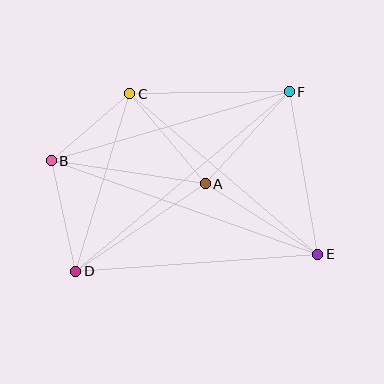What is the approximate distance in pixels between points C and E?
The distance between C and E is approximately 247 pixels.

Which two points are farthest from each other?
Points B and E are farthest from each other.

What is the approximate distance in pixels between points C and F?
The distance between C and F is approximately 160 pixels.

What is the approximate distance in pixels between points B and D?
The distance between B and D is approximately 113 pixels.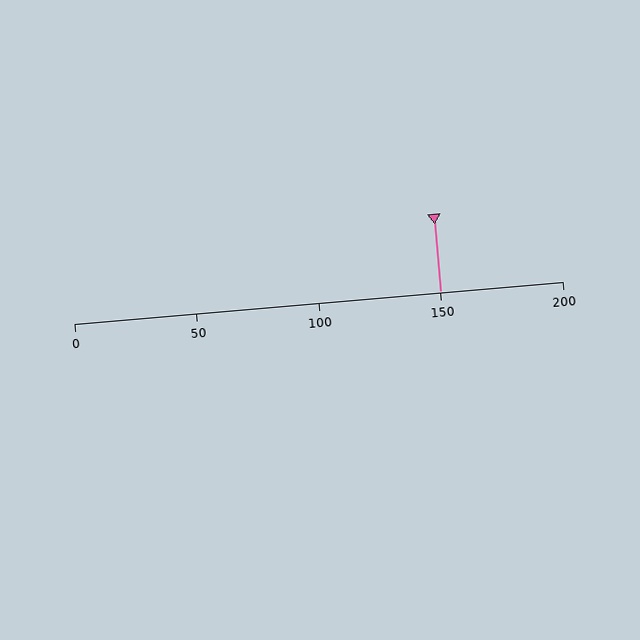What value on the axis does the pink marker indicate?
The marker indicates approximately 150.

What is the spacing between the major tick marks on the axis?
The major ticks are spaced 50 apart.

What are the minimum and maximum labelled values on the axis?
The axis runs from 0 to 200.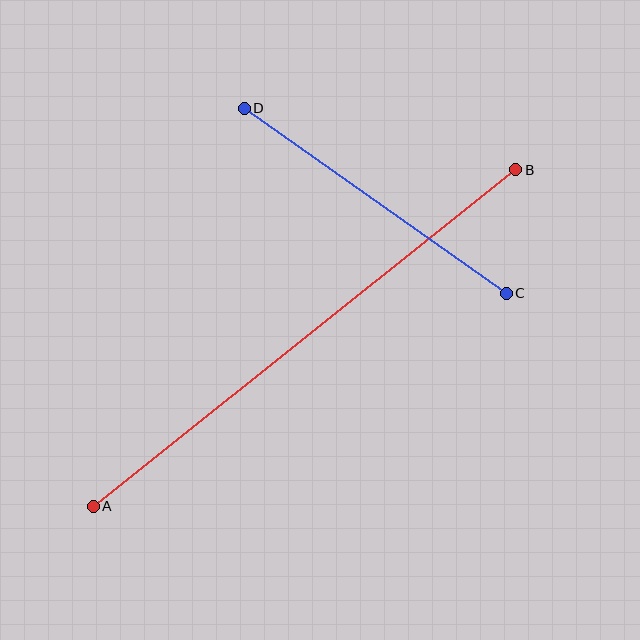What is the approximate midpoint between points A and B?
The midpoint is at approximately (304, 338) pixels.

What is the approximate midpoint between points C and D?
The midpoint is at approximately (375, 201) pixels.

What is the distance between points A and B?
The distance is approximately 540 pixels.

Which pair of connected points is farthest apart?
Points A and B are farthest apart.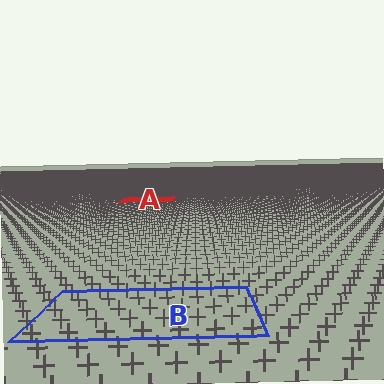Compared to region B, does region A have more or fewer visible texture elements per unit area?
Region A has more texture elements per unit area — they are packed more densely because it is farther away.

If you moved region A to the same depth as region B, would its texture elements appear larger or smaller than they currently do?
They would appear larger. At a closer depth, the same texture elements are projected at a bigger on-screen size.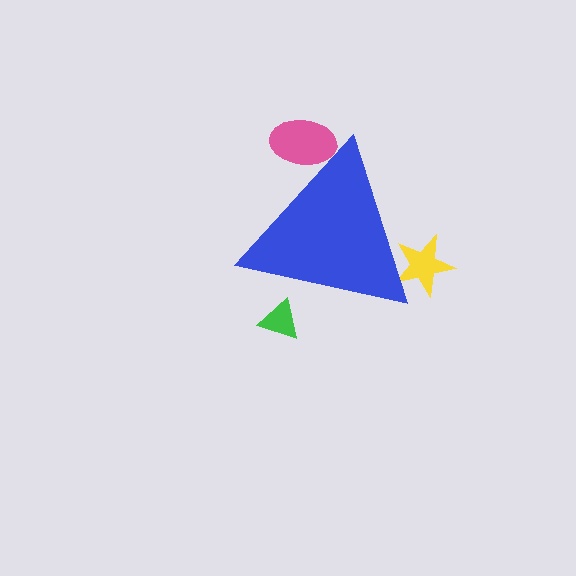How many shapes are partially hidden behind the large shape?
3 shapes are partially hidden.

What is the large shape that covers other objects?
A blue triangle.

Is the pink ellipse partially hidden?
Yes, the pink ellipse is partially hidden behind the blue triangle.